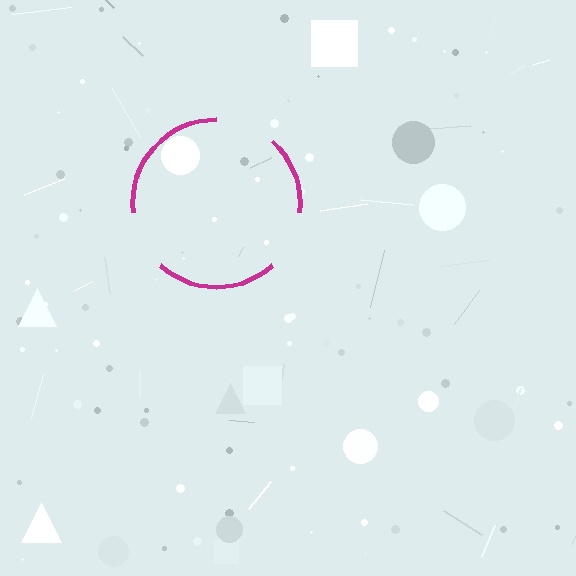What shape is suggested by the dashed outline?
The dashed outline suggests a circle.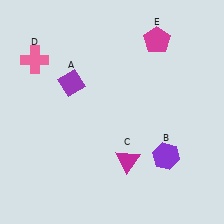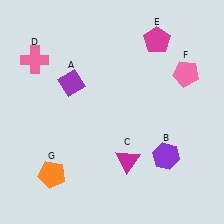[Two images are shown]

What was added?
A pink pentagon (F), an orange pentagon (G) were added in Image 2.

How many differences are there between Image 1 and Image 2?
There are 2 differences between the two images.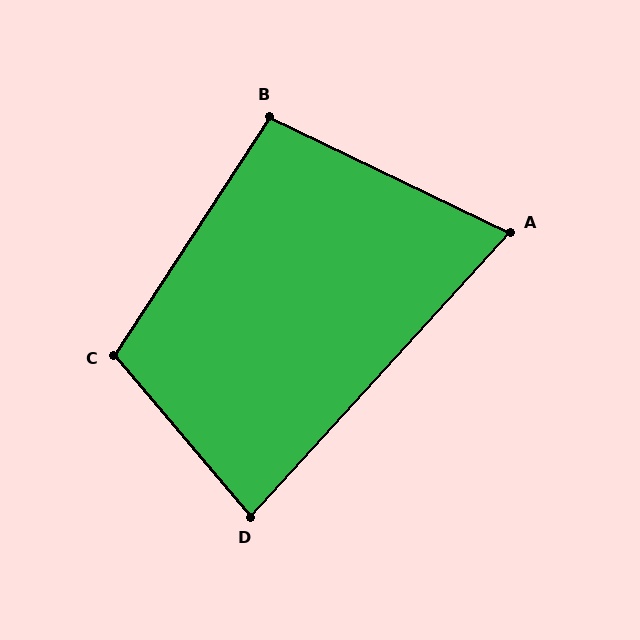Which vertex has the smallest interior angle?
A, at approximately 73 degrees.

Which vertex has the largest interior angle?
C, at approximately 107 degrees.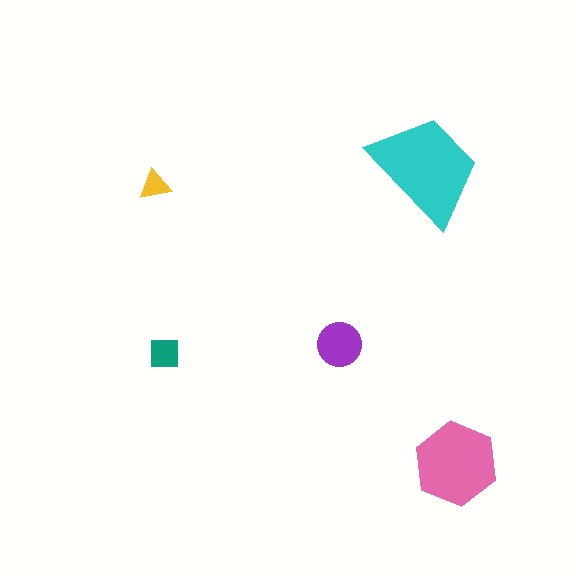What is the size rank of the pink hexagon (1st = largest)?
2nd.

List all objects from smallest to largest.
The yellow triangle, the teal square, the purple circle, the pink hexagon, the cyan trapezoid.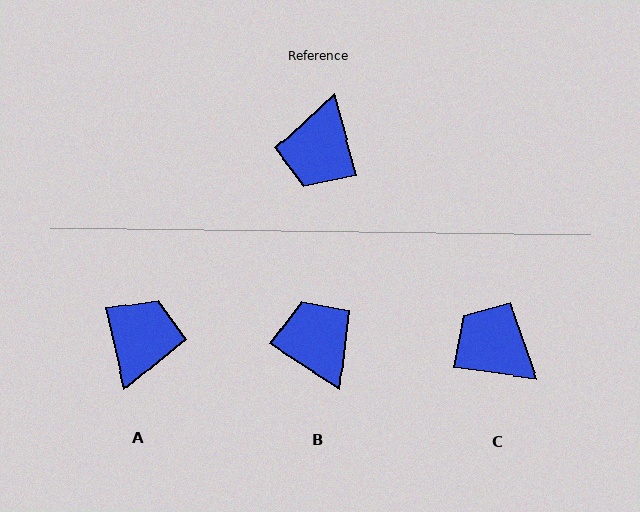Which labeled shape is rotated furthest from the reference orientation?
A, about 177 degrees away.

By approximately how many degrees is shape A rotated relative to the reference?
Approximately 177 degrees counter-clockwise.